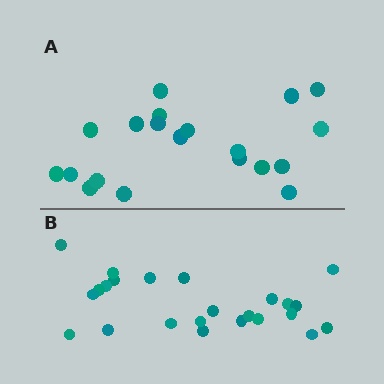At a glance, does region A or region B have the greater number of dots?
Region B (the bottom region) has more dots.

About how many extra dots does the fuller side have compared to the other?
Region B has about 4 more dots than region A.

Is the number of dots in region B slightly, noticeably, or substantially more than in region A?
Region B has only slightly more — the two regions are fairly close. The ratio is roughly 1.2 to 1.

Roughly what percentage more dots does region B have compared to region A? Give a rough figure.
About 20% more.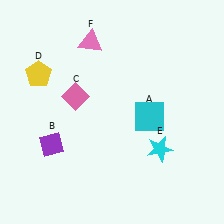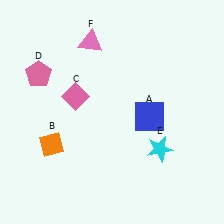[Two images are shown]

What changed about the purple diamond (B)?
In Image 1, B is purple. In Image 2, it changed to orange.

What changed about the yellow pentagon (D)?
In Image 1, D is yellow. In Image 2, it changed to pink.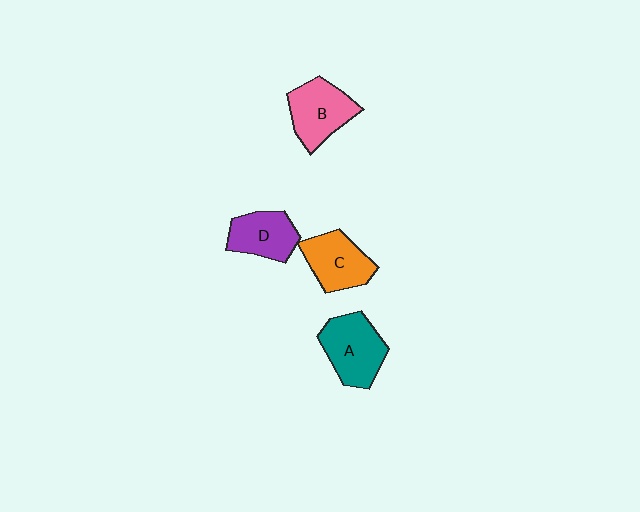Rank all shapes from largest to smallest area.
From largest to smallest: A (teal), B (pink), C (orange), D (purple).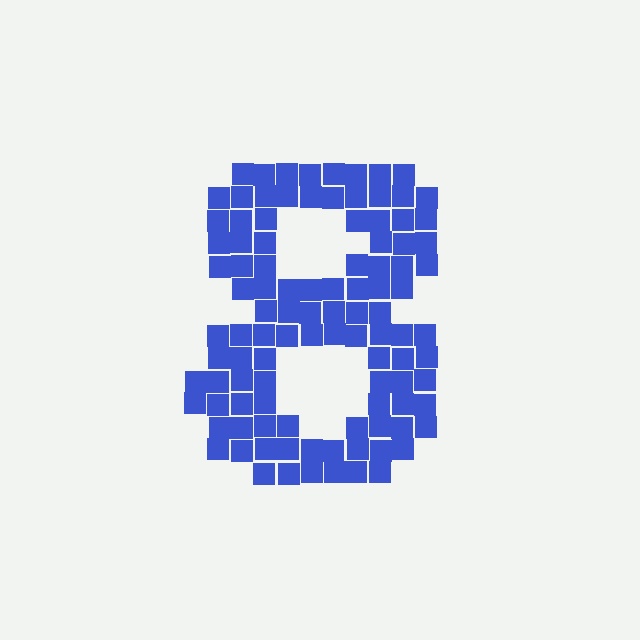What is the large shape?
The large shape is the digit 8.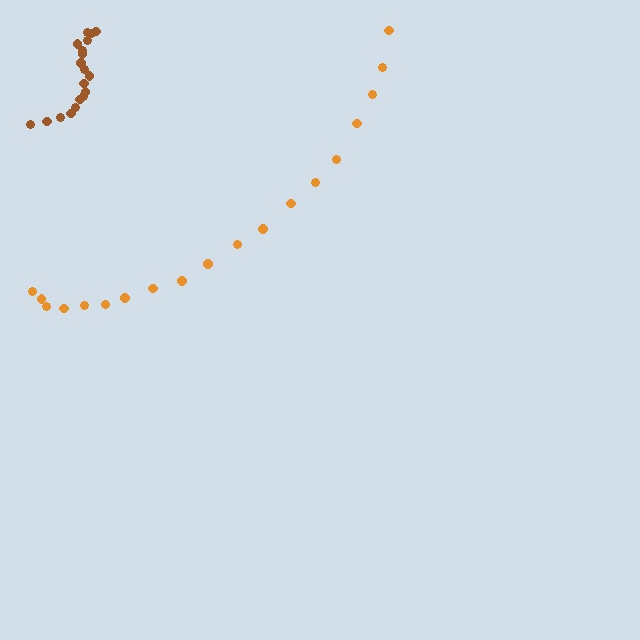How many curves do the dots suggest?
There are 2 distinct paths.